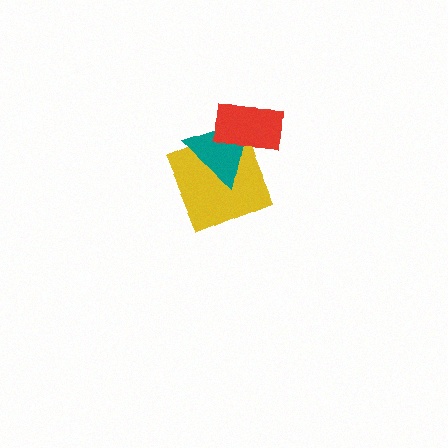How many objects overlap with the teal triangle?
2 objects overlap with the teal triangle.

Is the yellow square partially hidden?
Yes, it is partially covered by another shape.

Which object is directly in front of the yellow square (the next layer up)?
The teal triangle is directly in front of the yellow square.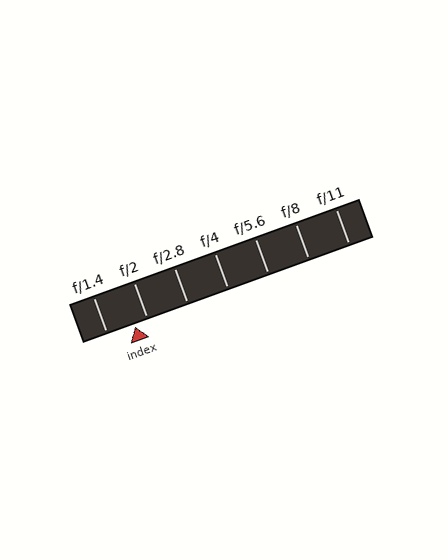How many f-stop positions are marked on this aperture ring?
There are 7 f-stop positions marked.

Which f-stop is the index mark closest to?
The index mark is closest to f/2.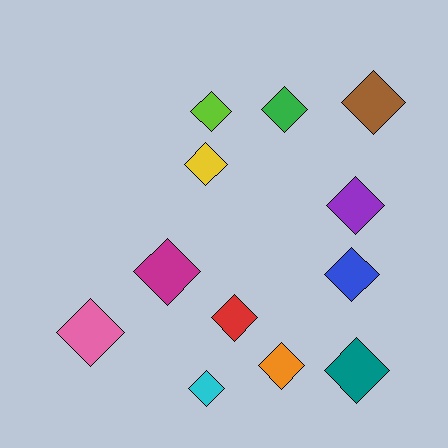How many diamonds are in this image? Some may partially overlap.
There are 12 diamonds.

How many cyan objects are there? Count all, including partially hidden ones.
There is 1 cyan object.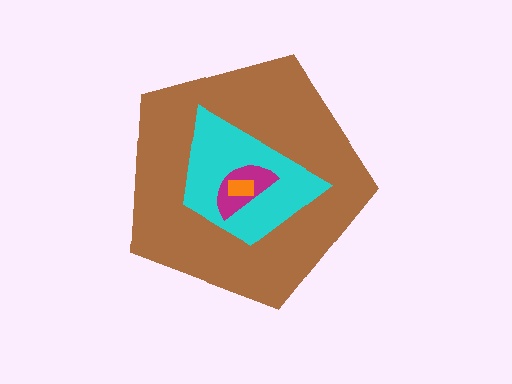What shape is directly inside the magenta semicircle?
The orange rectangle.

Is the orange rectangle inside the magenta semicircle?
Yes.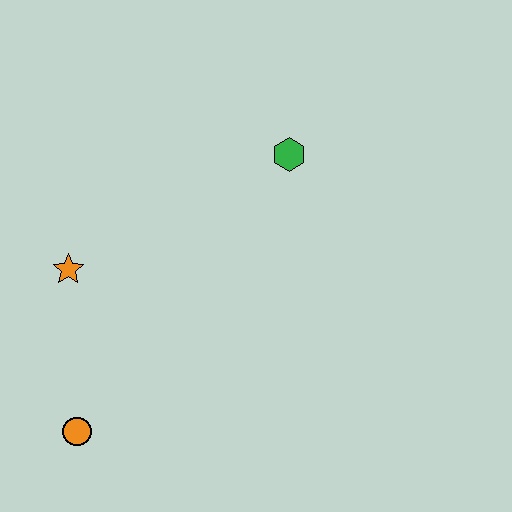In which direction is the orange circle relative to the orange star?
The orange circle is below the orange star.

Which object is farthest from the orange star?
The green hexagon is farthest from the orange star.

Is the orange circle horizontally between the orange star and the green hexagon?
Yes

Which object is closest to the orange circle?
The orange star is closest to the orange circle.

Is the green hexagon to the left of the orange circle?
No